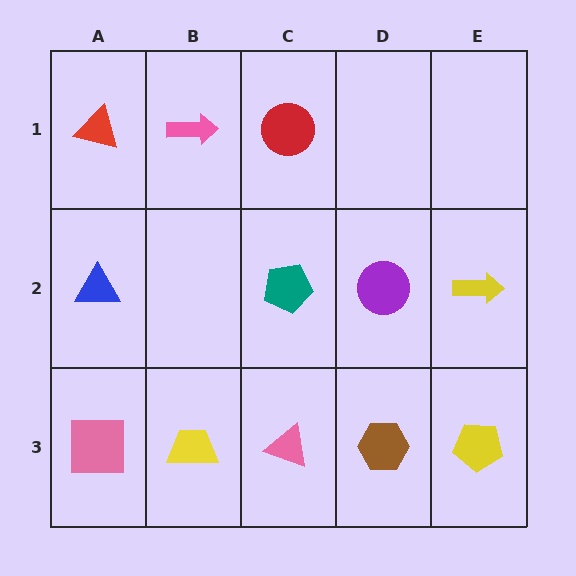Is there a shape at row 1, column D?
No, that cell is empty.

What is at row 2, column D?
A purple circle.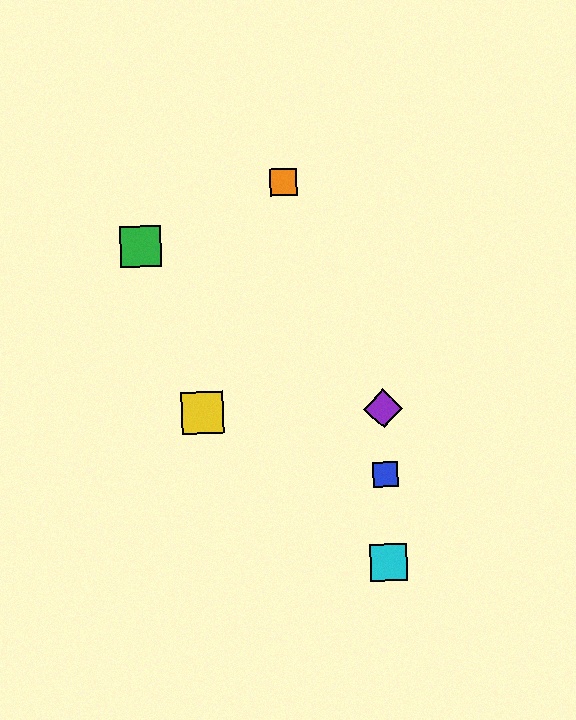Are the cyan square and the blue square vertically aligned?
Yes, both are at x≈389.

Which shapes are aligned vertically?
The red diamond, the blue square, the purple diamond, the cyan square are aligned vertically.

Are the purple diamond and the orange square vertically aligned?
No, the purple diamond is at x≈383 and the orange square is at x≈283.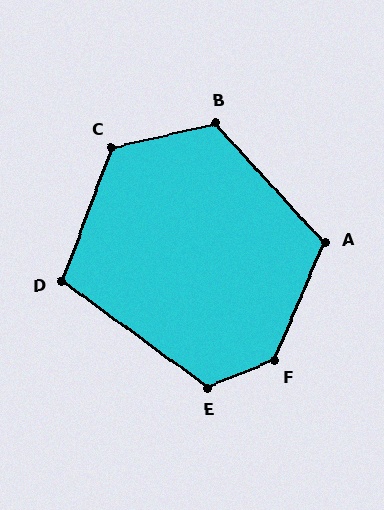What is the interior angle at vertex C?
Approximately 124 degrees (obtuse).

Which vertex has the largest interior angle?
F, at approximately 136 degrees.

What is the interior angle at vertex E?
Approximately 122 degrees (obtuse).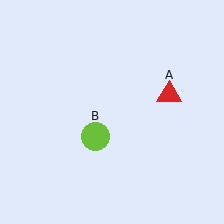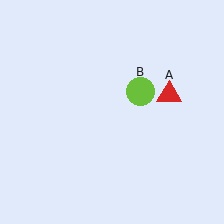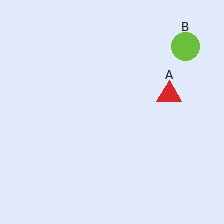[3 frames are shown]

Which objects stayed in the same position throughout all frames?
Red triangle (object A) remained stationary.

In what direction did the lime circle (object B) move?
The lime circle (object B) moved up and to the right.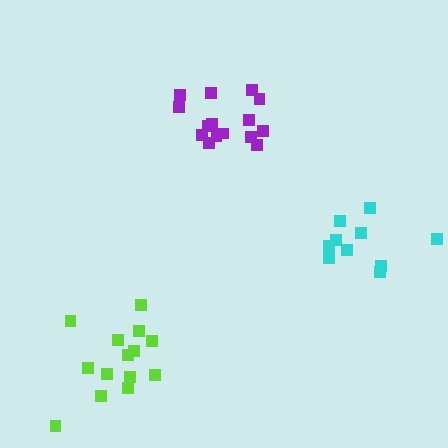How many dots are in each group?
Group 1: 15 dots, Group 2: 10 dots, Group 3: 14 dots (39 total).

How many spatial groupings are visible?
There are 3 spatial groupings.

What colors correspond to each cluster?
The clusters are colored: purple, cyan, lime.